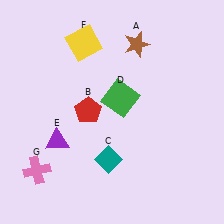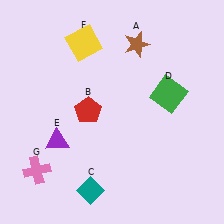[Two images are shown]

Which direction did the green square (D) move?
The green square (D) moved right.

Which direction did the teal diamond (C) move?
The teal diamond (C) moved down.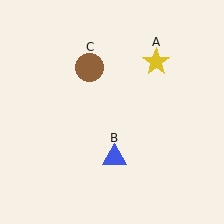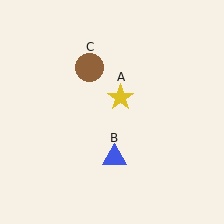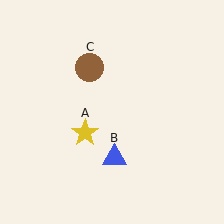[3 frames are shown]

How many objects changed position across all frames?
1 object changed position: yellow star (object A).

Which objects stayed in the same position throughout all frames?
Blue triangle (object B) and brown circle (object C) remained stationary.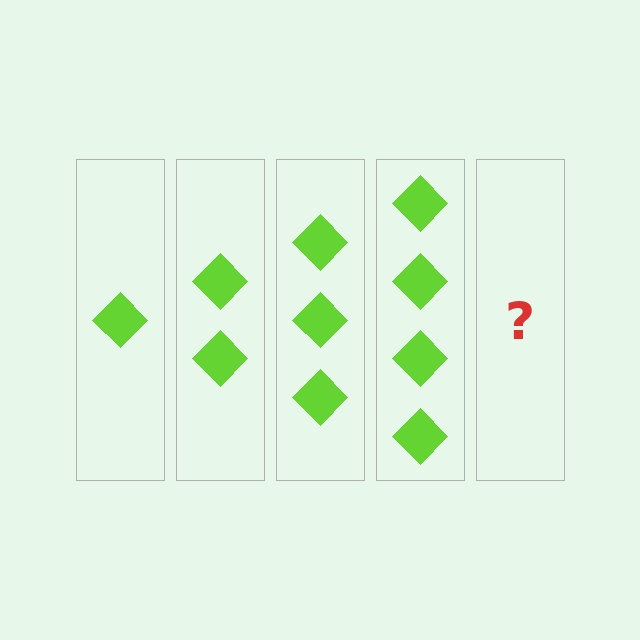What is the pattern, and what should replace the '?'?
The pattern is that each step adds one more diamond. The '?' should be 5 diamonds.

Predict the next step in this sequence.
The next step is 5 diamonds.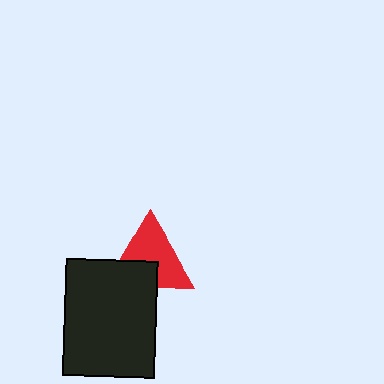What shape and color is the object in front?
The object in front is a black rectangle.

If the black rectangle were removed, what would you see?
You would see the complete red triangle.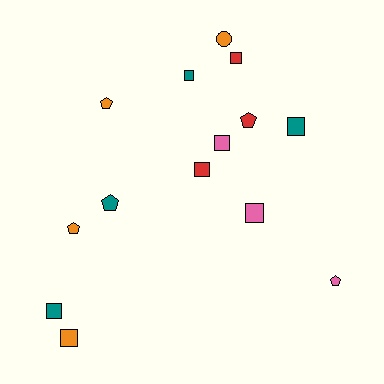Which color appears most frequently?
Teal, with 4 objects.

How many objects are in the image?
There are 14 objects.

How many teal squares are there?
There are 3 teal squares.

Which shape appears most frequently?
Square, with 8 objects.